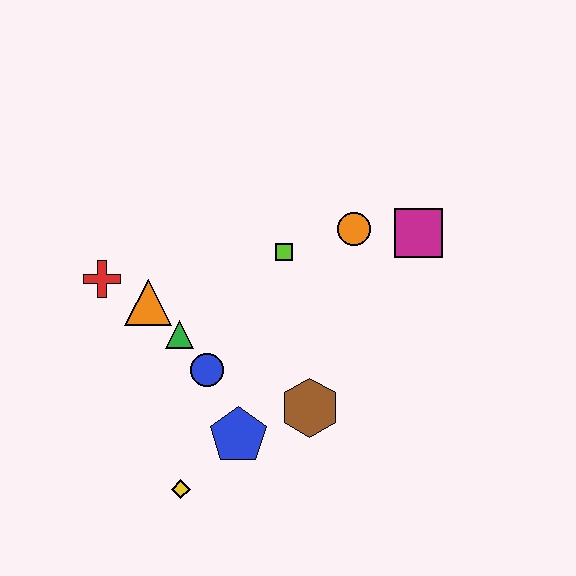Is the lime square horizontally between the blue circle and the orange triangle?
No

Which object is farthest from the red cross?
The magenta square is farthest from the red cross.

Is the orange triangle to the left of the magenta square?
Yes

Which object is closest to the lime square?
The orange circle is closest to the lime square.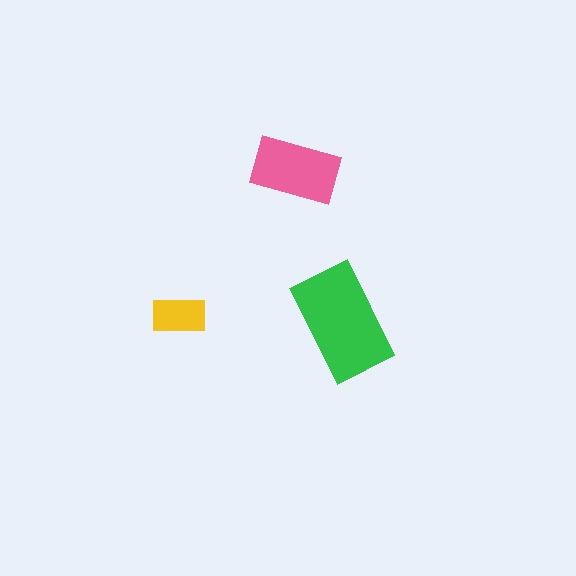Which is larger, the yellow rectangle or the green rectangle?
The green one.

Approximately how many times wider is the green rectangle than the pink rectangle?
About 1.5 times wider.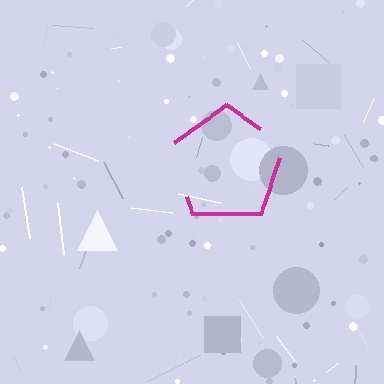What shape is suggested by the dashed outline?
The dashed outline suggests a pentagon.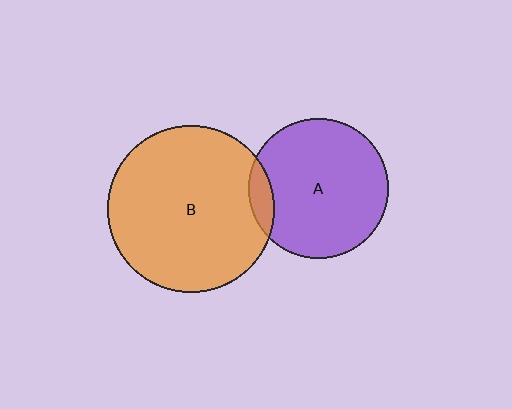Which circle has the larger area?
Circle B (orange).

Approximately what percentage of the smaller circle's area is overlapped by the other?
Approximately 10%.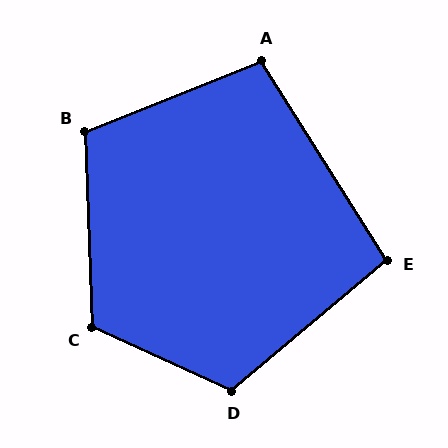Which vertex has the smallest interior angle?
E, at approximately 98 degrees.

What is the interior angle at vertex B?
Approximately 110 degrees (obtuse).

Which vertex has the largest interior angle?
C, at approximately 117 degrees.